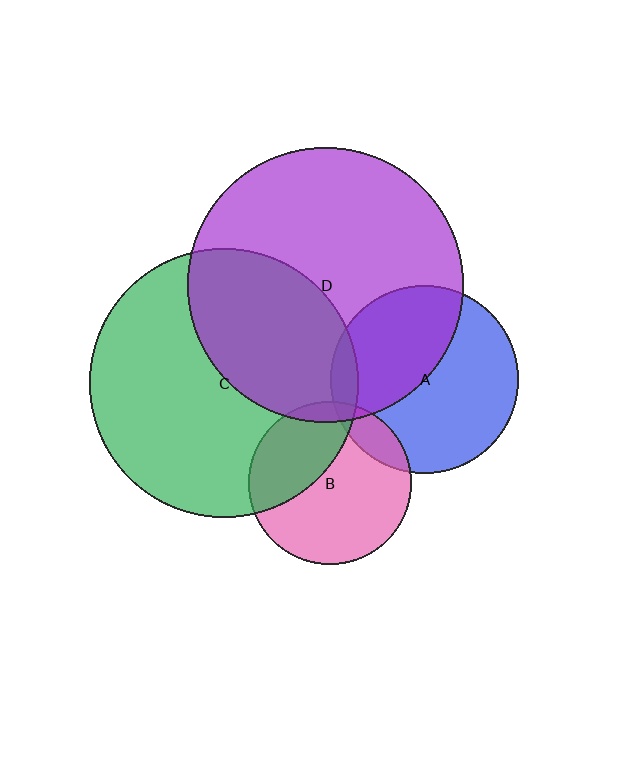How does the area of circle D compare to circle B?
Approximately 2.9 times.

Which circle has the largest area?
Circle D (purple).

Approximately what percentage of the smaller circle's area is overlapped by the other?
Approximately 35%.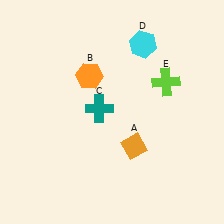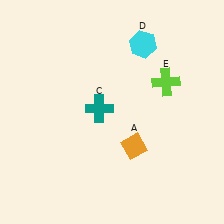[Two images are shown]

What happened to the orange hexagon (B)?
The orange hexagon (B) was removed in Image 2. It was in the top-left area of Image 1.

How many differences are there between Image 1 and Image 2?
There is 1 difference between the two images.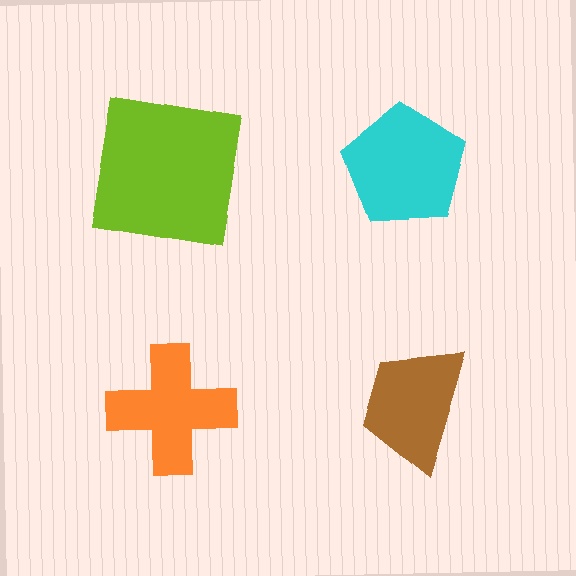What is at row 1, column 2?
A cyan pentagon.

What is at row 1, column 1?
A lime square.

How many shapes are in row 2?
2 shapes.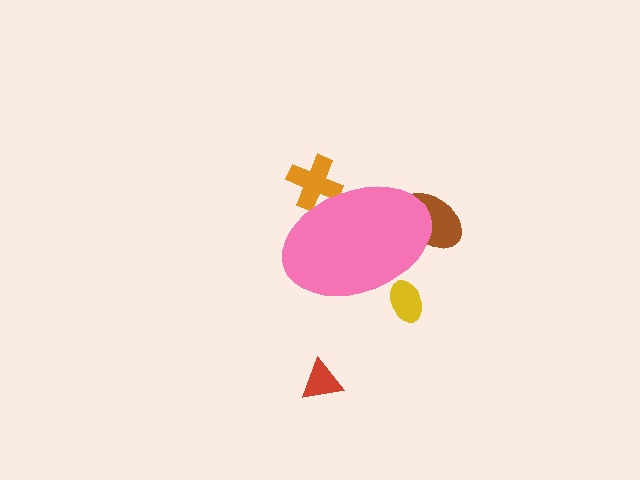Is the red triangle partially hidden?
No, the red triangle is fully visible.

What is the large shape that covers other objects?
A pink ellipse.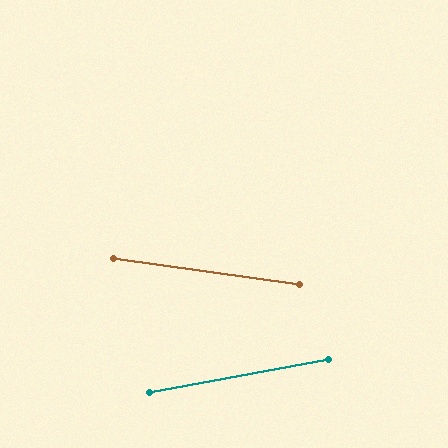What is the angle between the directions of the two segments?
Approximately 18 degrees.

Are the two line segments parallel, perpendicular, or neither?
Neither parallel nor perpendicular — they differ by about 18°.